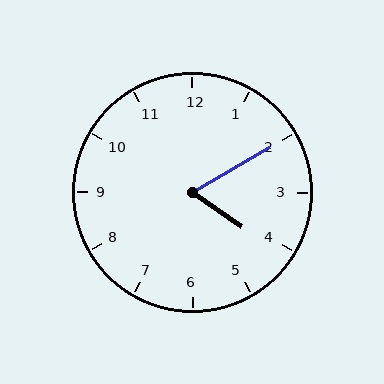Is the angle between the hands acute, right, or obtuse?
It is acute.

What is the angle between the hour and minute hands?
Approximately 65 degrees.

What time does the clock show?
4:10.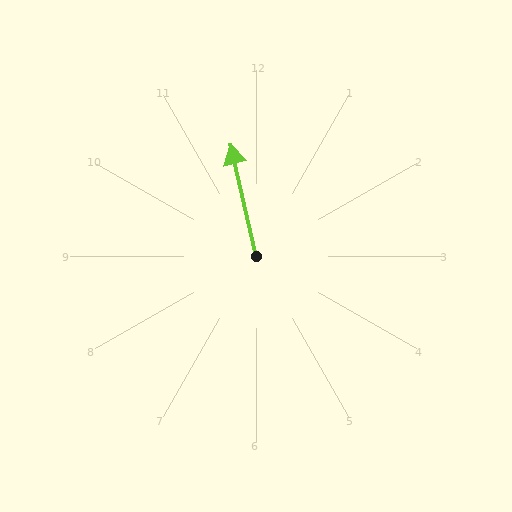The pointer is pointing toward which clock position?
Roughly 12 o'clock.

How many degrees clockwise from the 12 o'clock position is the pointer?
Approximately 347 degrees.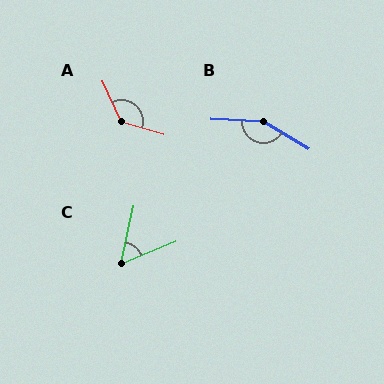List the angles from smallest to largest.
C (55°), A (131°), B (152°).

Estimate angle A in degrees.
Approximately 131 degrees.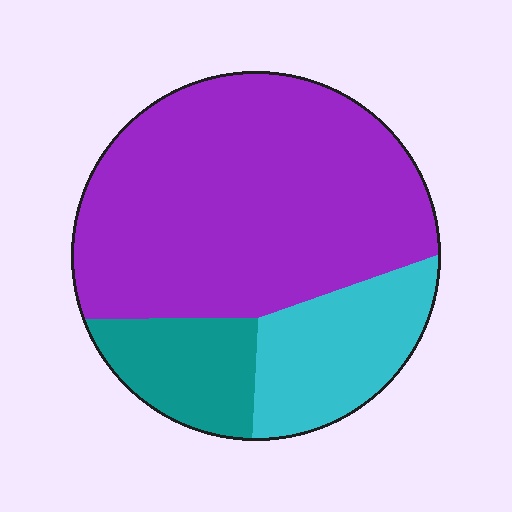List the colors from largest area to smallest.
From largest to smallest: purple, cyan, teal.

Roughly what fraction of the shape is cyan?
Cyan covers about 20% of the shape.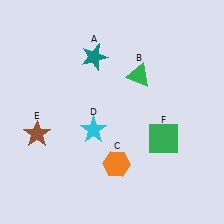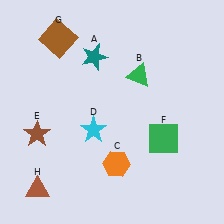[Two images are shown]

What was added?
A brown square (G), a brown triangle (H) were added in Image 2.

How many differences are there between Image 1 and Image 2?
There are 2 differences between the two images.